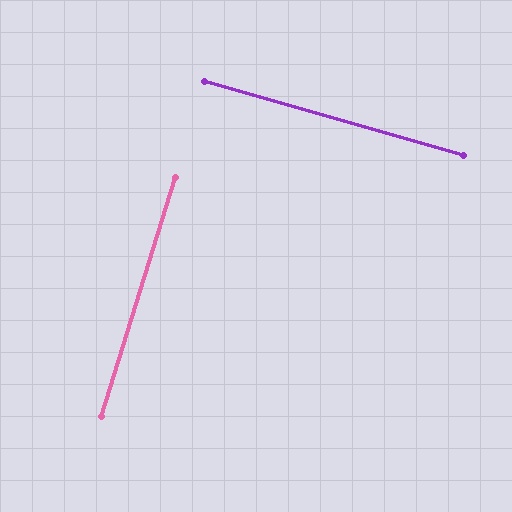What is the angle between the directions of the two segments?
Approximately 89 degrees.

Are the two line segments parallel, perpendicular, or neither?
Perpendicular — they meet at approximately 89°.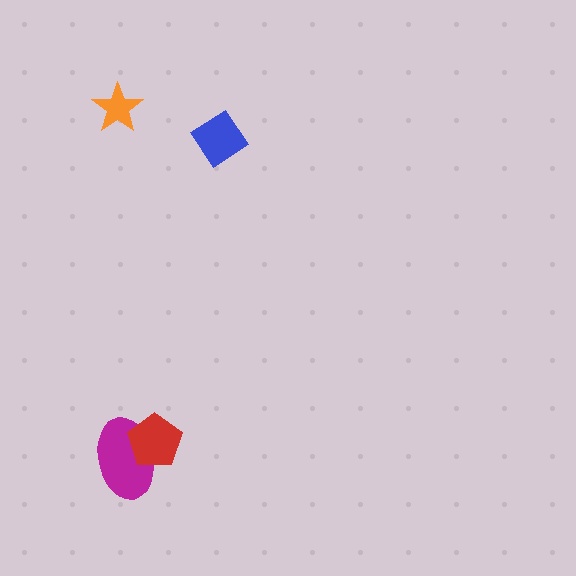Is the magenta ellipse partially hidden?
Yes, it is partially covered by another shape.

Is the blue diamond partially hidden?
No, no other shape covers it.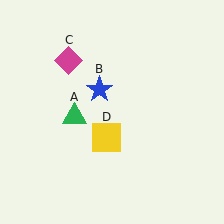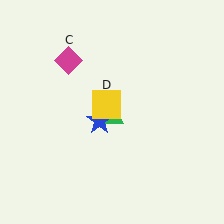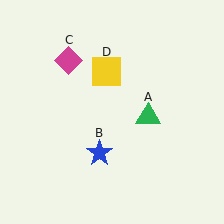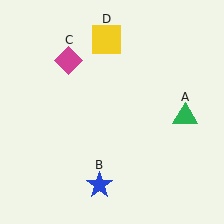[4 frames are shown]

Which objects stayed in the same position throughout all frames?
Magenta diamond (object C) remained stationary.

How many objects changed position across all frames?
3 objects changed position: green triangle (object A), blue star (object B), yellow square (object D).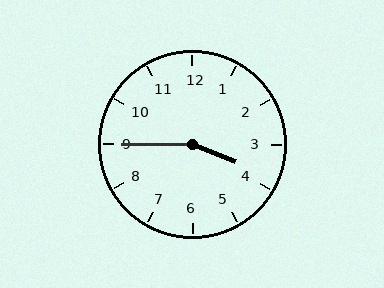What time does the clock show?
3:45.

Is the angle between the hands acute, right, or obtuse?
It is obtuse.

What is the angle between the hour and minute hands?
Approximately 158 degrees.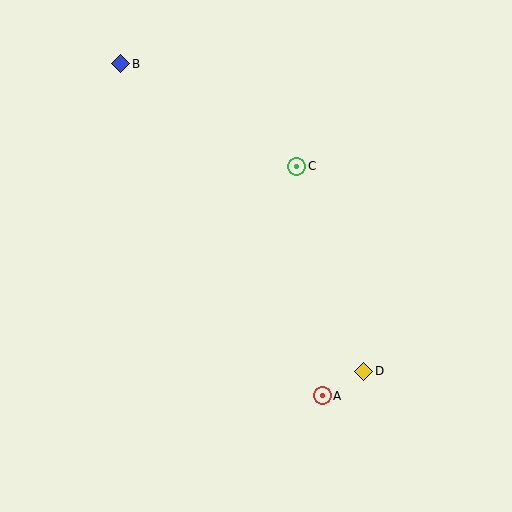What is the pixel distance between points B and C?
The distance between B and C is 204 pixels.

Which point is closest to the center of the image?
Point C at (297, 166) is closest to the center.